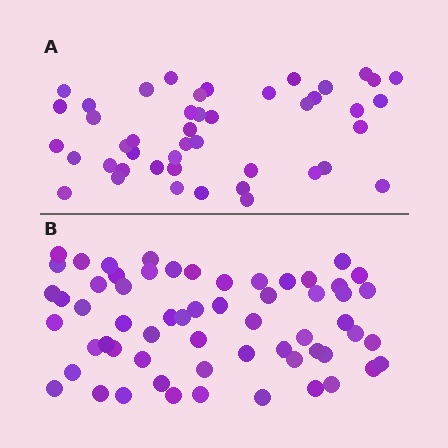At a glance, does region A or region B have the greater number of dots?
Region B (the bottom region) has more dots.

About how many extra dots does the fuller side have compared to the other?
Region B has approximately 15 more dots than region A.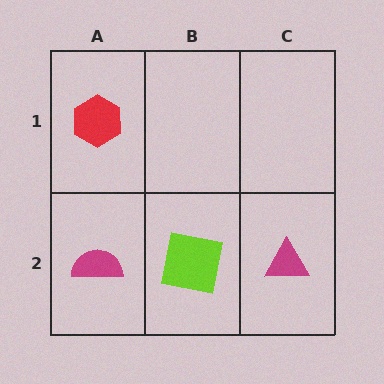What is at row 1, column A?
A red hexagon.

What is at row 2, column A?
A magenta semicircle.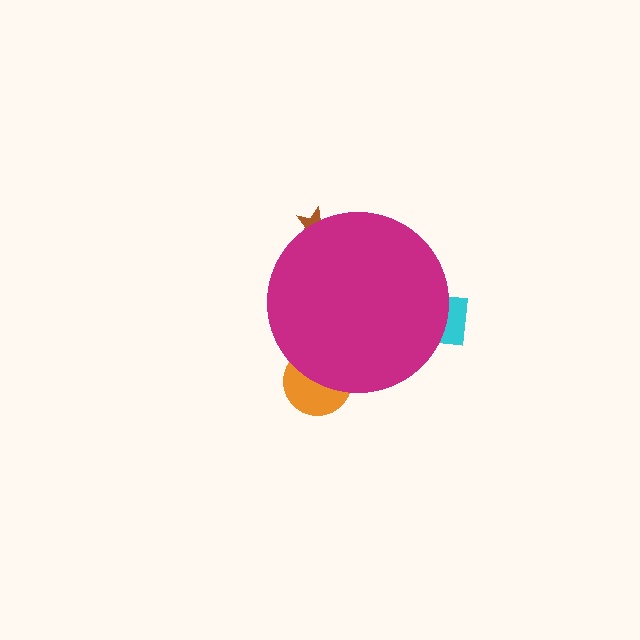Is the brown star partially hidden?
Yes, the brown star is partially hidden behind the magenta circle.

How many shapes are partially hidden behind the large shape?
3 shapes are partially hidden.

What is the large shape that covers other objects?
A magenta circle.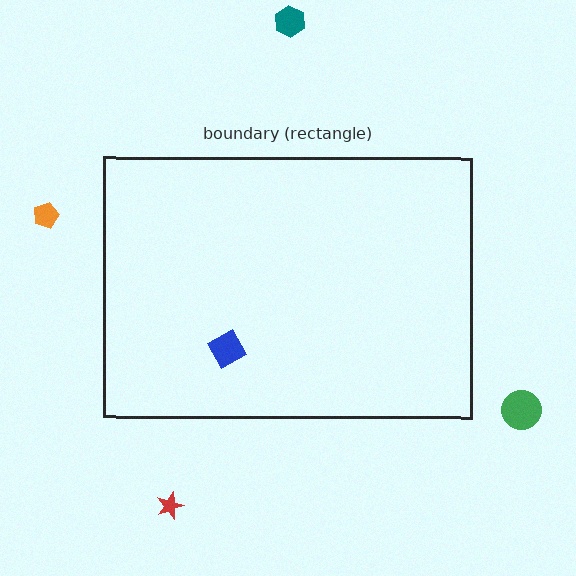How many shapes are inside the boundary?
1 inside, 4 outside.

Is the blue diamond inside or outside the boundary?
Inside.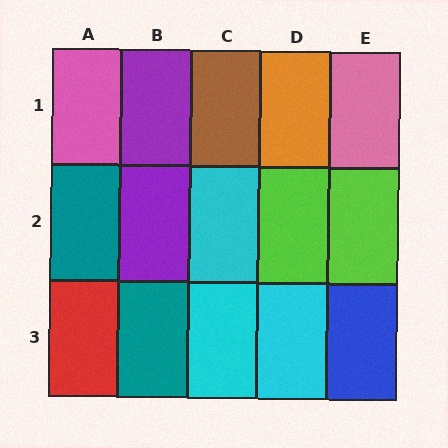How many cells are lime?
2 cells are lime.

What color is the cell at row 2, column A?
Teal.